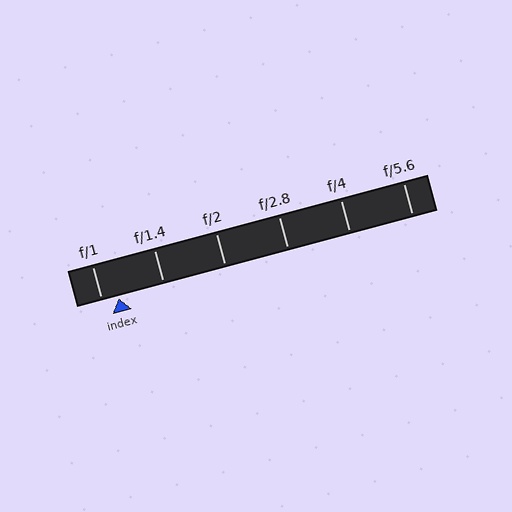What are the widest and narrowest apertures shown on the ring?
The widest aperture shown is f/1 and the narrowest is f/5.6.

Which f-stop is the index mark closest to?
The index mark is closest to f/1.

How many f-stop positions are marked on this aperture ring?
There are 6 f-stop positions marked.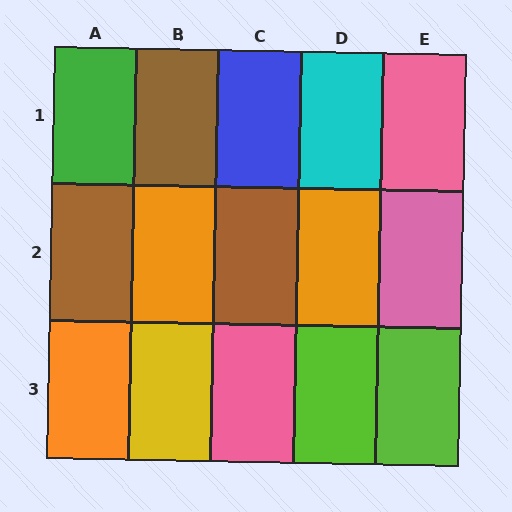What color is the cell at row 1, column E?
Pink.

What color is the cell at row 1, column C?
Blue.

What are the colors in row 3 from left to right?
Orange, yellow, pink, lime, lime.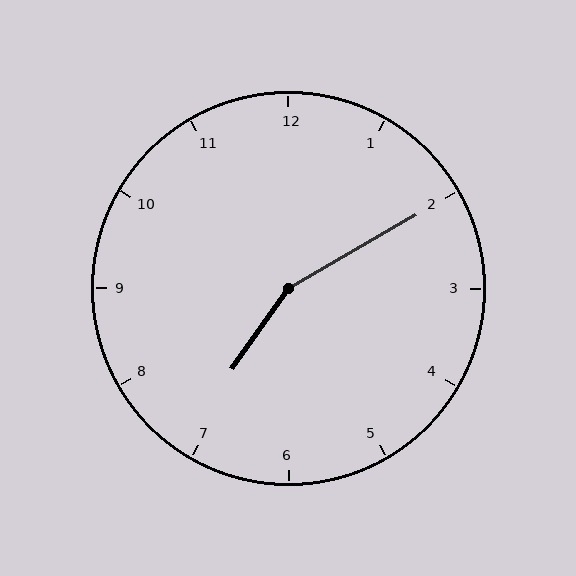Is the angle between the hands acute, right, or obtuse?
It is obtuse.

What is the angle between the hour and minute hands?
Approximately 155 degrees.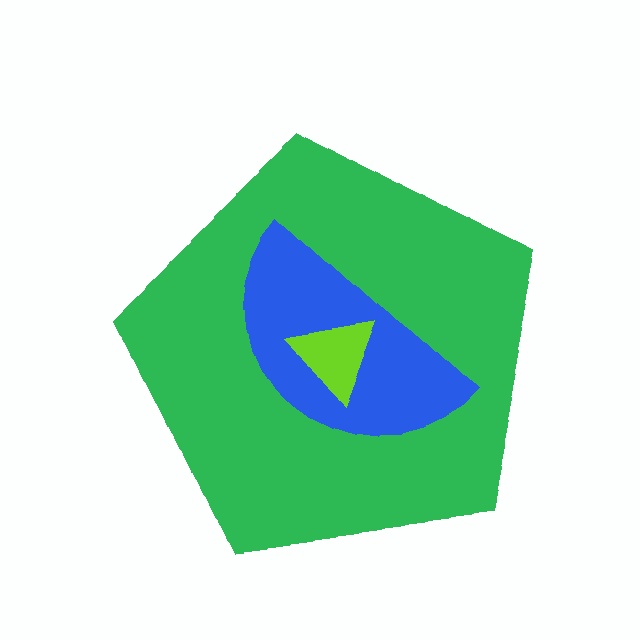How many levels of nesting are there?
3.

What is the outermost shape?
The green pentagon.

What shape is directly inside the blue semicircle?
The lime triangle.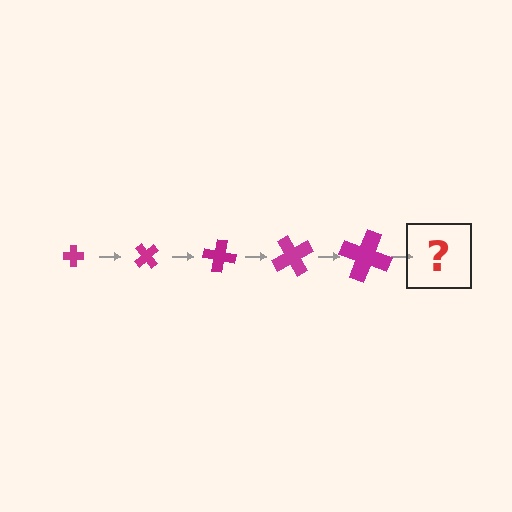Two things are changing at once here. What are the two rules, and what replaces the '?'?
The two rules are that the cross grows larger each step and it rotates 50 degrees each step. The '?' should be a cross, larger than the previous one and rotated 250 degrees from the start.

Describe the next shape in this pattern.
It should be a cross, larger than the previous one and rotated 250 degrees from the start.